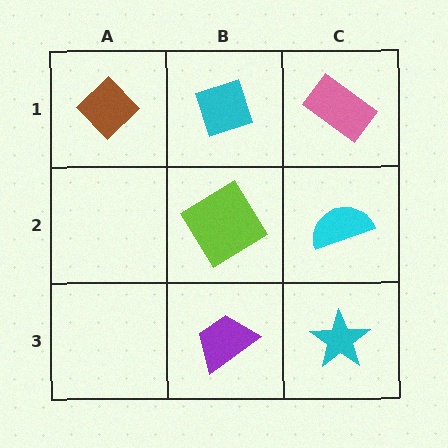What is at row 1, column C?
A pink rectangle.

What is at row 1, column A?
A brown diamond.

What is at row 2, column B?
A lime diamond.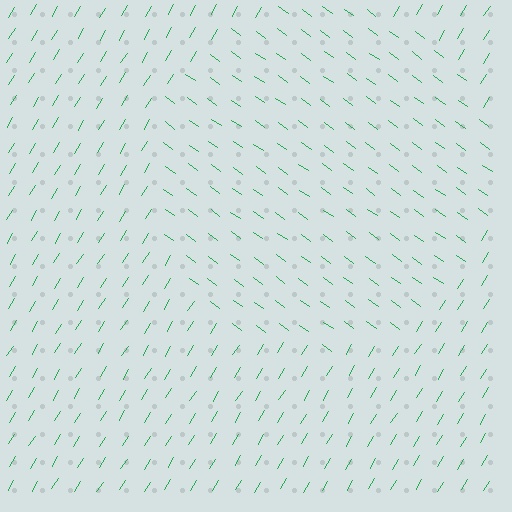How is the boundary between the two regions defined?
The boundary is defined purely by a change in line orientation (approximately 85 degrees difference). All lines are the same color and thickness.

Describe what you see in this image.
The image is filled with small green line segments. A circle region in the image has lines oriented differently from the surrounding lines, creating a visible texture boundary.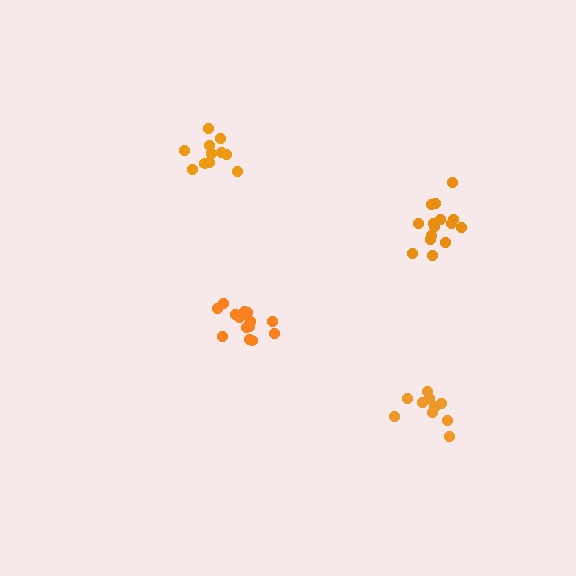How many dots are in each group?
Group 1: 15 dots, Group 2: 15 dots, Group 3: 11 dots, Group 4: 10 dots (51 total).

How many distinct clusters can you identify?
There are 4 distinct clusters.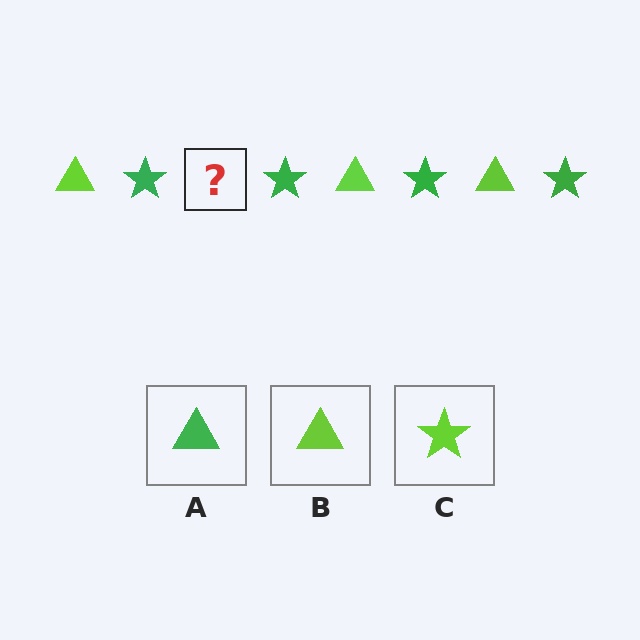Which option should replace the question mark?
Option B.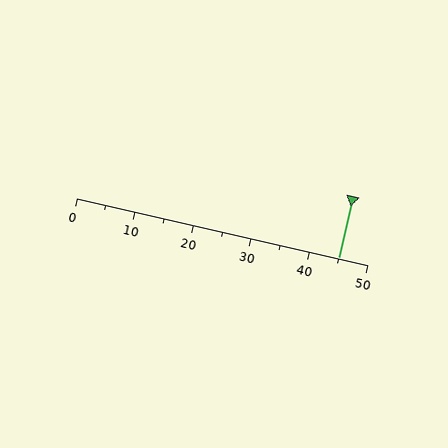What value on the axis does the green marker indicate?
The marker indicates approximately 45.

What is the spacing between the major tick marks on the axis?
The major ticks are spaced 10 apart.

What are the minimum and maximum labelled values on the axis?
The axis runs from 0 to 50.